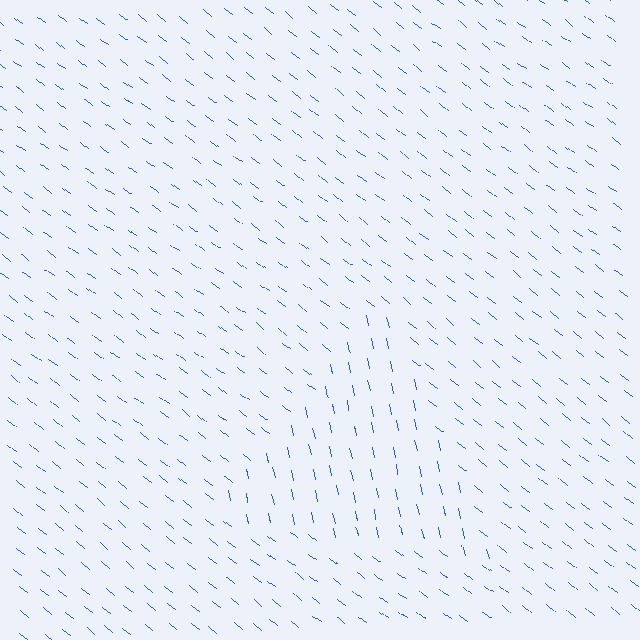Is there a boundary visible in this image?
Yes, there is a texture boundary formed by a change in line orientation.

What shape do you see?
I see a triangle.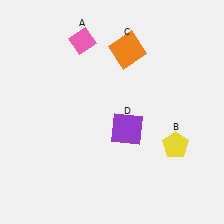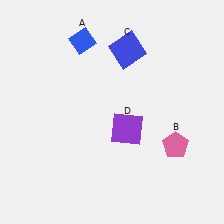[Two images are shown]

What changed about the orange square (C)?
In Image 1, C is orange. In Image 2, it changed to blue.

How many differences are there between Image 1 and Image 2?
There are 3 differences between the two images.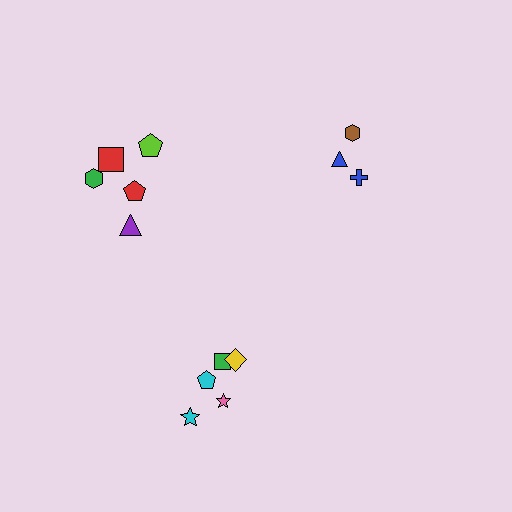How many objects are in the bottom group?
There are 5 objects.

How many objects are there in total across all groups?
There are 13 objects.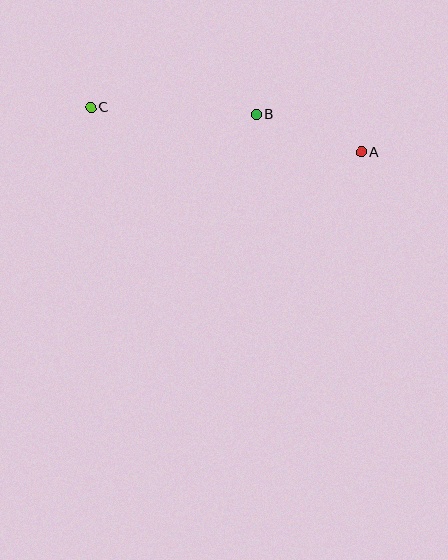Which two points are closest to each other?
Points A and B are closest to each other.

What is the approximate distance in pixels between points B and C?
The distance between B and C is approximately 165 pixels.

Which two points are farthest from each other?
Points A and C are farthest from each other.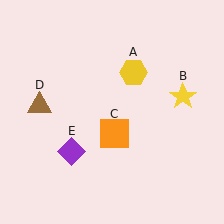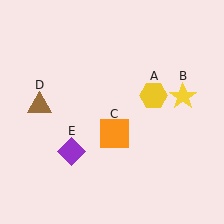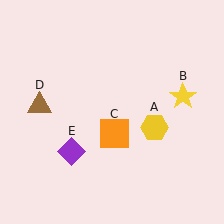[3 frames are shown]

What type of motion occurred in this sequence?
The yellow hexagon (object A) rotated clockwise around the center of the scene.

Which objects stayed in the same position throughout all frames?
Yellow star (object B) and orange square (object C) and brown triangle (object D) and purple diamond (object E) remained stationary.